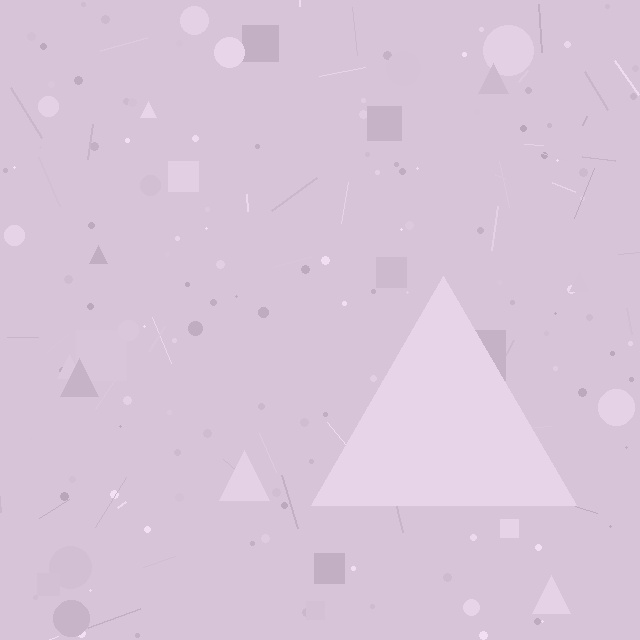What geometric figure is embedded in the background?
A triangle is embedded in the background.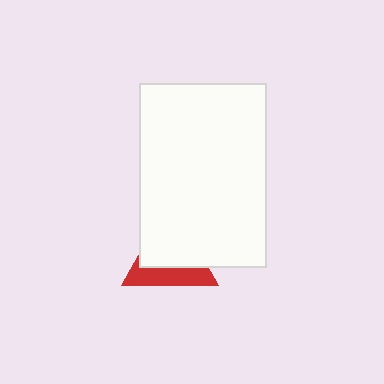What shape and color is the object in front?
The object in front is a white rectangle.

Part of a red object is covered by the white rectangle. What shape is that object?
It is a triangle.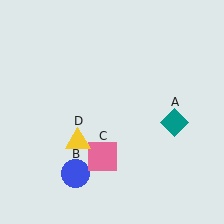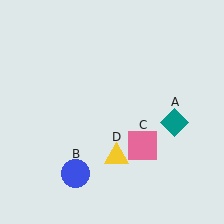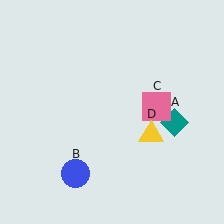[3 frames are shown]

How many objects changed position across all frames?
2 objects changed position: pink square (object C), yellow triangle (object D).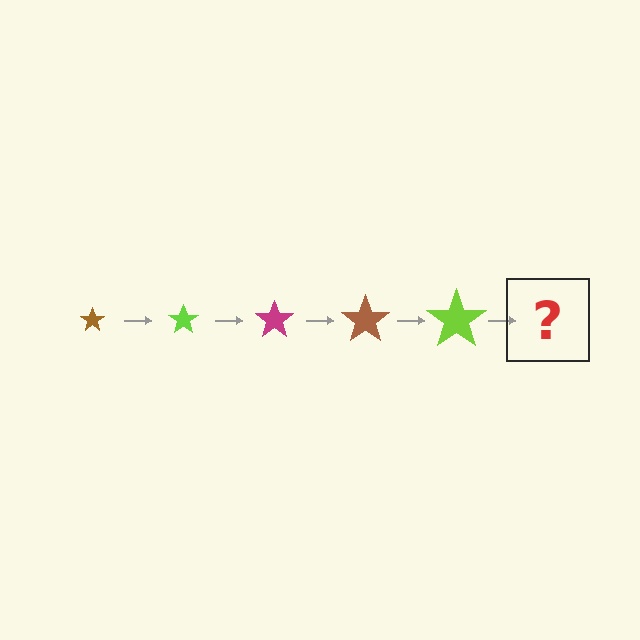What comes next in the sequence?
The next element should be a magenta star, larger than the previous one.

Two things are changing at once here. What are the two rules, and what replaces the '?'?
The two rules are that the star grows larger each step and the color cycles through brown, lime, and magenta. The '?' should be a magenta star, larger than the previous one.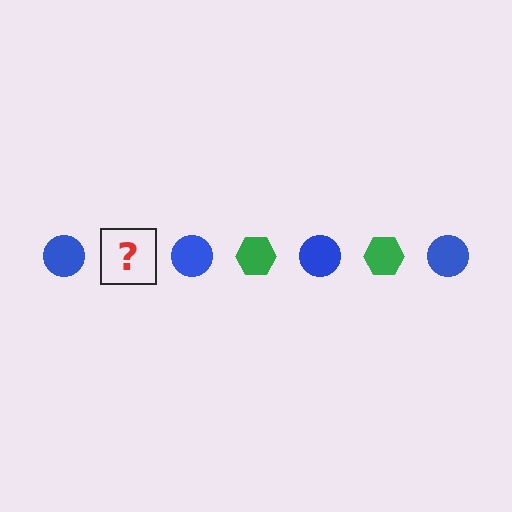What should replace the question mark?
The question mark should be replaced with a green hexagon.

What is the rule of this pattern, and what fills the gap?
The rule is that the pattern alternates between blue circle and green hexagon. The gap should be filled with a green hexagon.